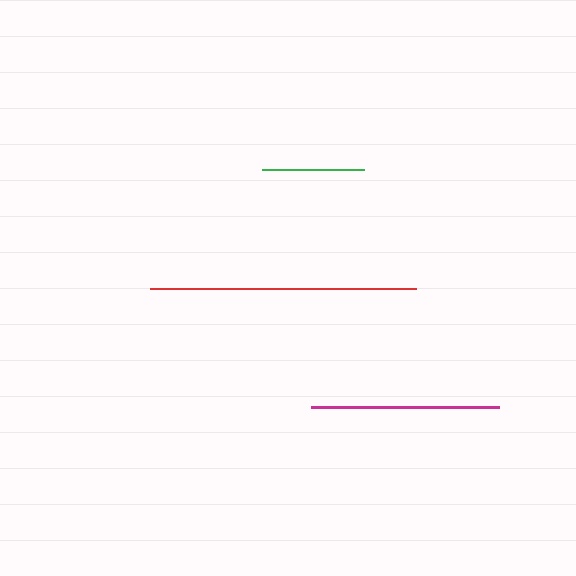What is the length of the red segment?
The red segment is approximately 266 pixels long.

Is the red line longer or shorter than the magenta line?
The red line is longer than the magenta line.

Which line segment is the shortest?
The green line is the shortest at approximately 101 pixels.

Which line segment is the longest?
The red line is the longest at approximately 266 pixels.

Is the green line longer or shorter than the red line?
The red line is longer than the green line.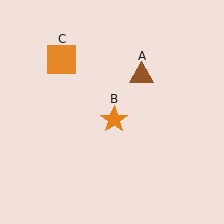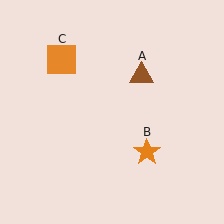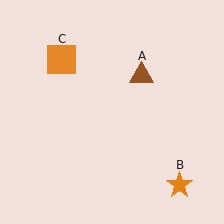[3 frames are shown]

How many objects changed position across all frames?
1 object changed position: orange star (object B).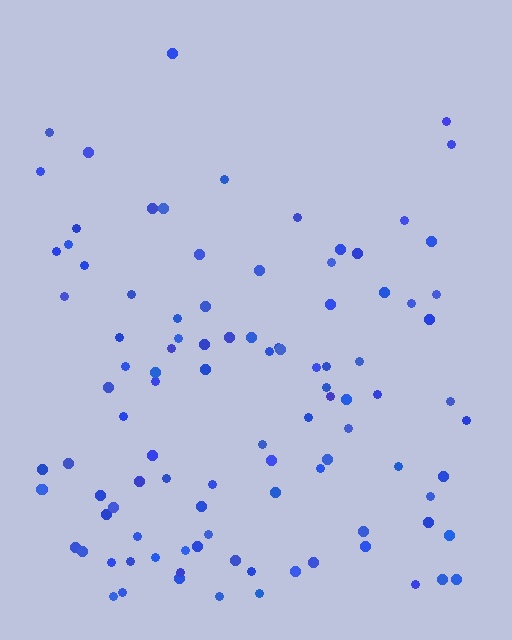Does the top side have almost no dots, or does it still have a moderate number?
Still a moderate number, just noticeably fewer than the bottom.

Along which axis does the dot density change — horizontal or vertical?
Vertical.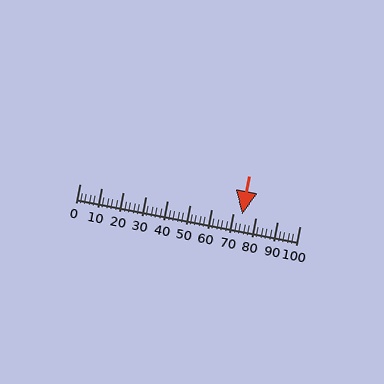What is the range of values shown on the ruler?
The ruler shows values from 0 to 100.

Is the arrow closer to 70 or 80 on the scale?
The arrow is closer to 70.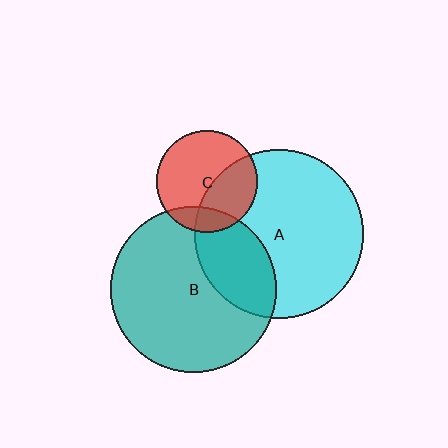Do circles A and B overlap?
Yes.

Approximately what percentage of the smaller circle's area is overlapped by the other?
Approximately 30%.